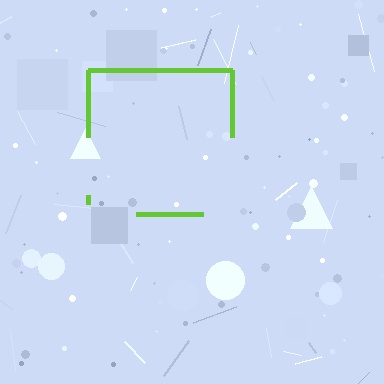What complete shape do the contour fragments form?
The contour fragments form a square.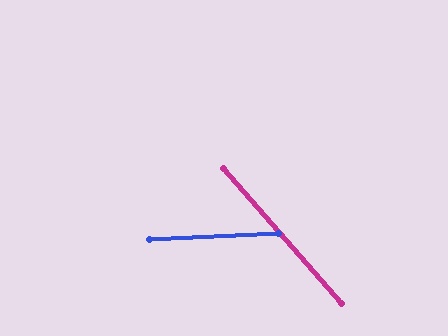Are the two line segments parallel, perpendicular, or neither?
Neither parallel nor perpendicular — they differ by about 52°.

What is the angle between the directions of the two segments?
Approximately 52 degrees.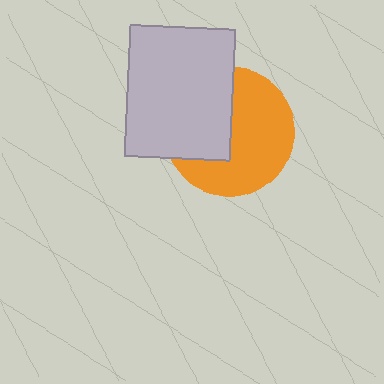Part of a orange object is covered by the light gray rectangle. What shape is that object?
It is a circle.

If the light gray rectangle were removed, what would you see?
You would see the complete orange circle.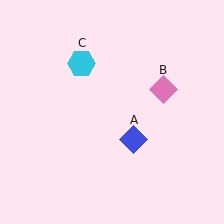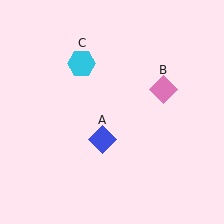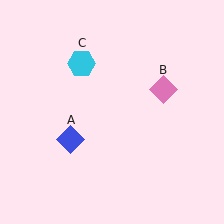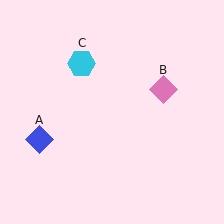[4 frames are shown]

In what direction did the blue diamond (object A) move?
The blue diamond (object A) moved left.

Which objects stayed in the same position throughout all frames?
Pink diamond (object B) and cyan hexagon (object C) remained stationary.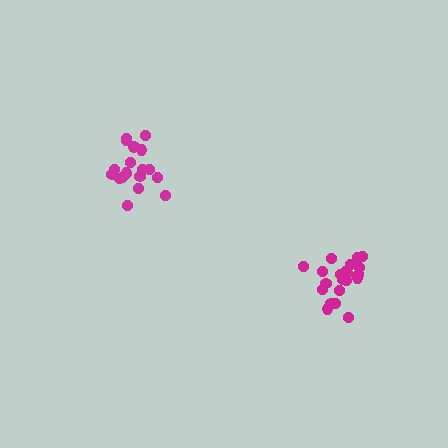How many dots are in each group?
Group 1: 21 dots, Group 2: 19 dots (40 total).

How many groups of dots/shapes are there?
There are 2 groups.